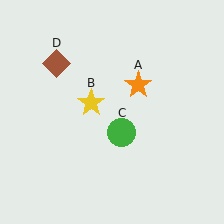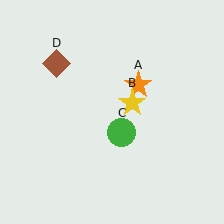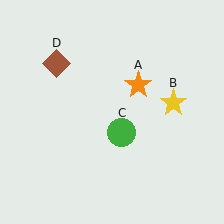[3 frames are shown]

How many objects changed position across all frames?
1 object changed position: yellow star (object B).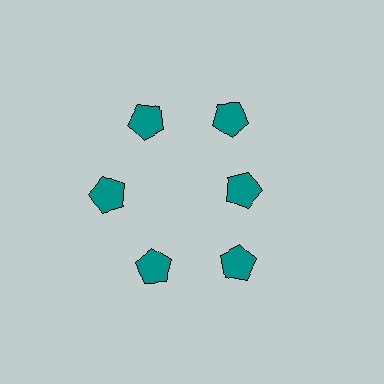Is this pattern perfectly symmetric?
No. The 6 teal pentagons are arranged in a ring, but one element near the 3 o'clock position is pulled inward toward the center, breaking the 6-fold rotational symmetry.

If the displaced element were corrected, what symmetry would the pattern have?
It would have 6-fold rotational symmetry — the pattern would map onto itself every 60 degrees.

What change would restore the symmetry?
The symmetry would be restored by moving it outward, back onto the ring so that all 6 pentagons sit at equal angles and equal distance from the center.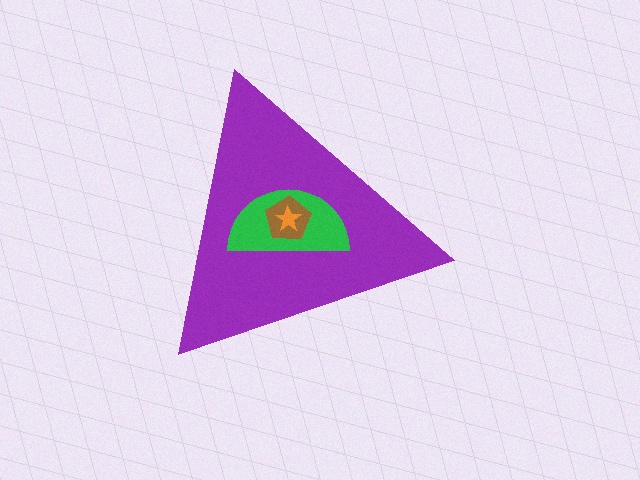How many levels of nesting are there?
4.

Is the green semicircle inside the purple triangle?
Yes.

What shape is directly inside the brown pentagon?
The orange star.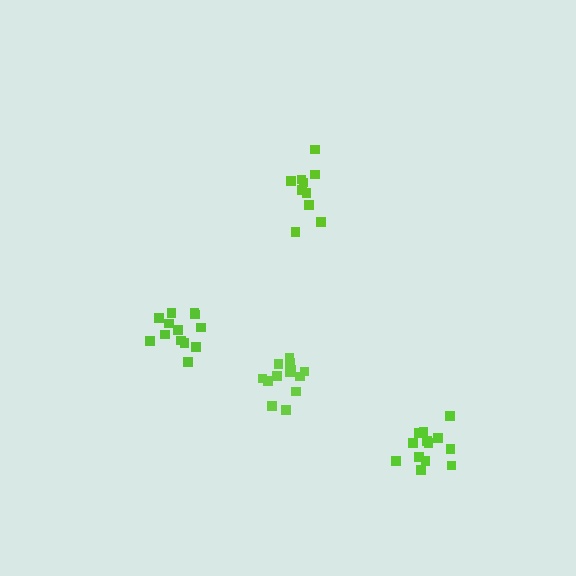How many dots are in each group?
Group 1: 13 dots, Group 2: 13 dots, Group 3: 13 dots, Group 4: 10 dots (49 total).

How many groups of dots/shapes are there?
There are 4 groups.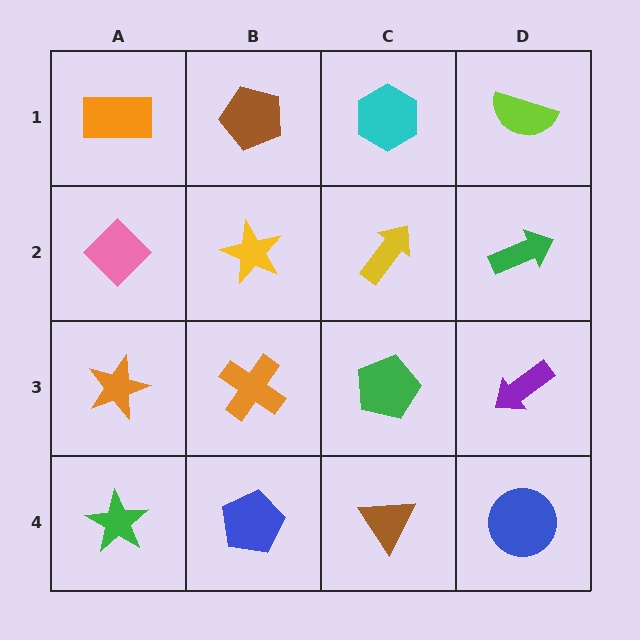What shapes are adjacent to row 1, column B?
A yellow star (row 2, column B), an orange rectangle (row 1, column A), a cyan hexagon (row 1, column C).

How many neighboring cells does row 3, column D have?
3.